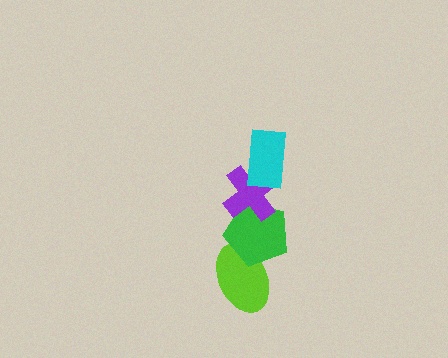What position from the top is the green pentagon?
The green pentagon is 3rd from the top.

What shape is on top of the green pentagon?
The purple cross is on top of the green pentagon.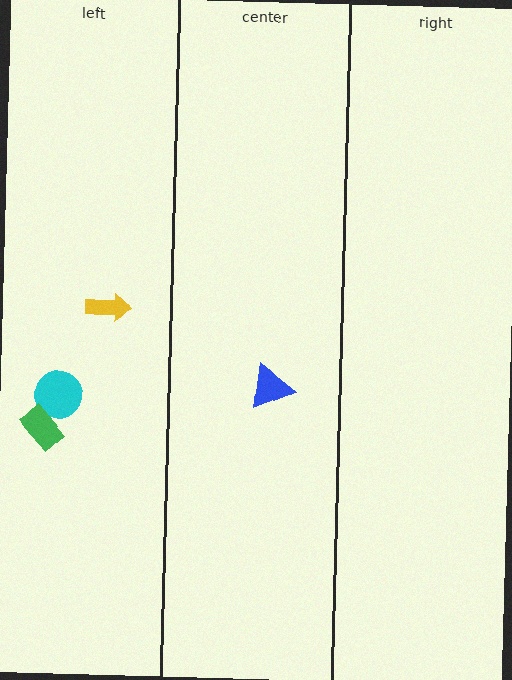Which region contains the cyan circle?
The left region.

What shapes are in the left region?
The cyan circle, the green rectangle, the yellow arrow.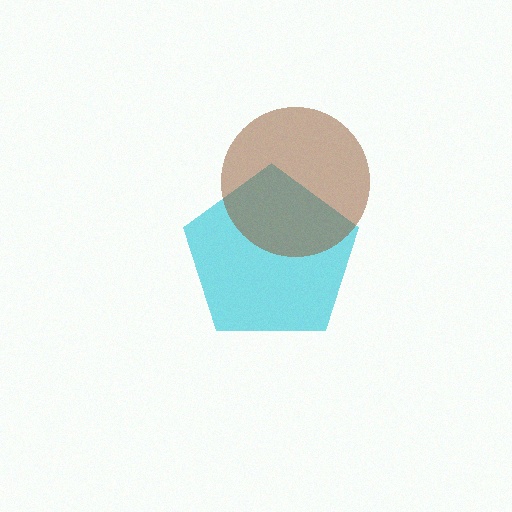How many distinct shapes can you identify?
There are 2 distinct shapes: a cyan pentagon, a brown circle.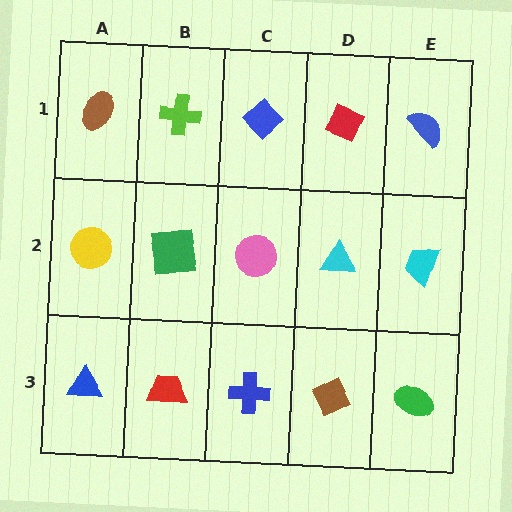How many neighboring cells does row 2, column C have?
4.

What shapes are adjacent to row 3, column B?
A green square (row 2, column B), a blue triangle (row 3, column A), a blue cross (row 3, column C).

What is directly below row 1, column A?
A yellow circle.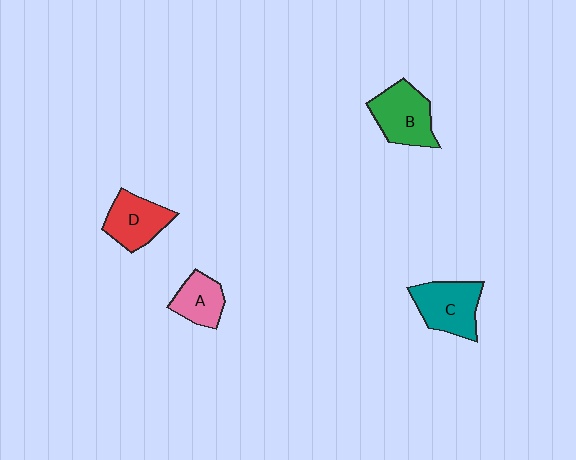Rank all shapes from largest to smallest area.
From largest to smallest: C (teal), B (green), D (red), A (pink).